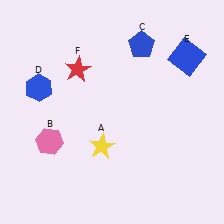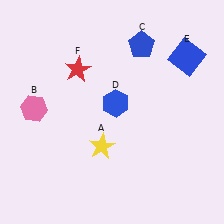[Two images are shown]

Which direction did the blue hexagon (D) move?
The blue hexagon (D) moved right.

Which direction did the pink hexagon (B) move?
The pink hexagon (B) moved up.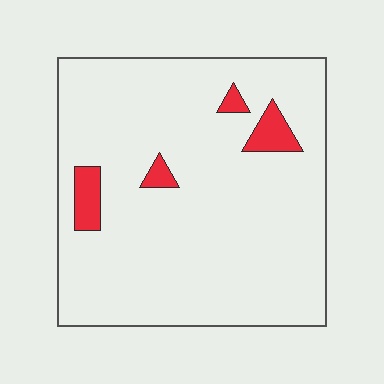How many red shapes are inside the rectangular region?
4.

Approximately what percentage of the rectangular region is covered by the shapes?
Approximately 5%.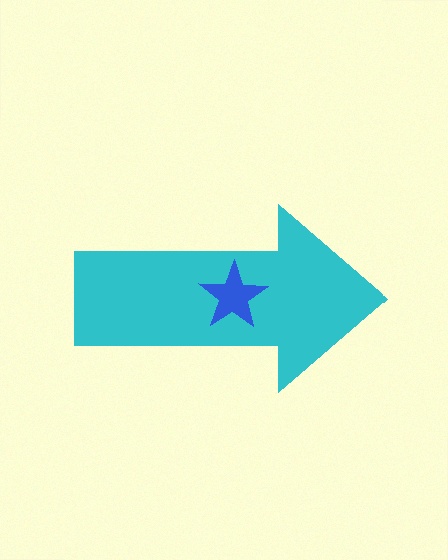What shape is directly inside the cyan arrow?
The blue star.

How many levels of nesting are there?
2.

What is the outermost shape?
The cyan arrow.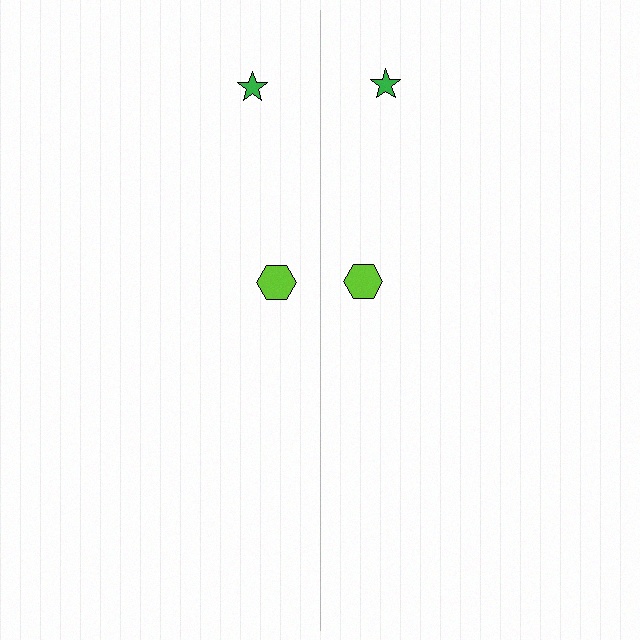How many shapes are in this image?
There are 4 shapes in this image.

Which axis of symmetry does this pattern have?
The pattern has a vertical axis of symmetry running through the center of the image.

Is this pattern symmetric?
Yes, this pattern has bilateral (reflection) symmetry.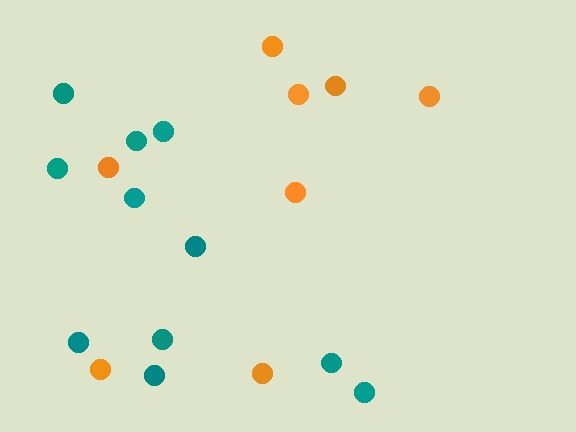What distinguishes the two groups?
There are 2 groups: one group of orange circles (8) and one group of teal circles (11).